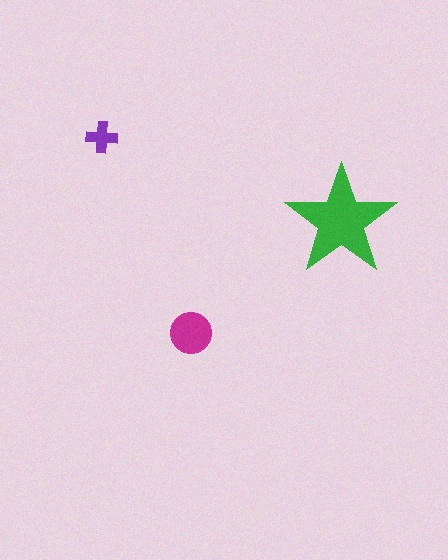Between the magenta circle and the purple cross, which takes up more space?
The magenta circle.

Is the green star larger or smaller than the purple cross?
Larger.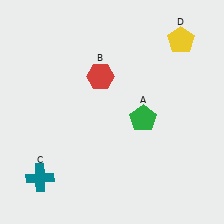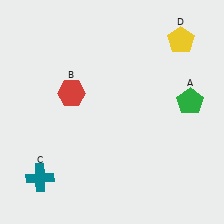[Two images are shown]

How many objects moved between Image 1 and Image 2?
2 objects moved between the two images.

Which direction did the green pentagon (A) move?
The green pentagon (A) moved right.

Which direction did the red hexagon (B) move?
The red hexagon (B) moved left.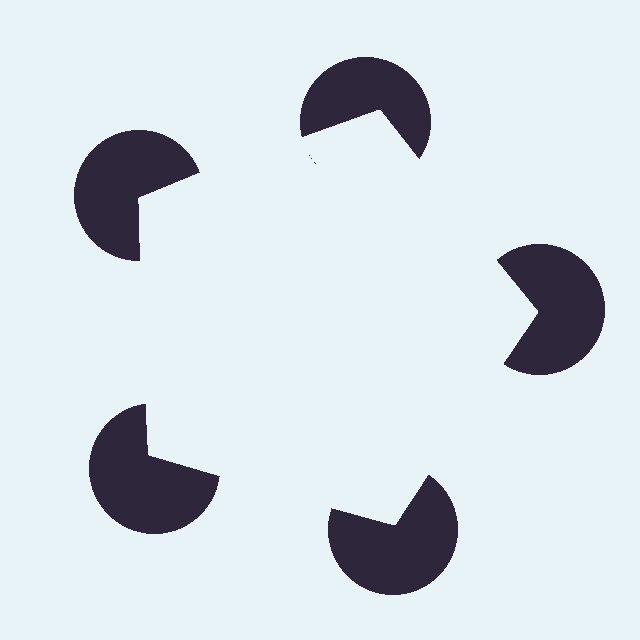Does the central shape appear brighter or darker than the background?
It typically appears slightly brighter than the background, even though no actual brightness change is drawn.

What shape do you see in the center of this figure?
An illusory pentagon — its edges are inferred from the aligned wedge cuts in the pac-man discs, not physically drawn.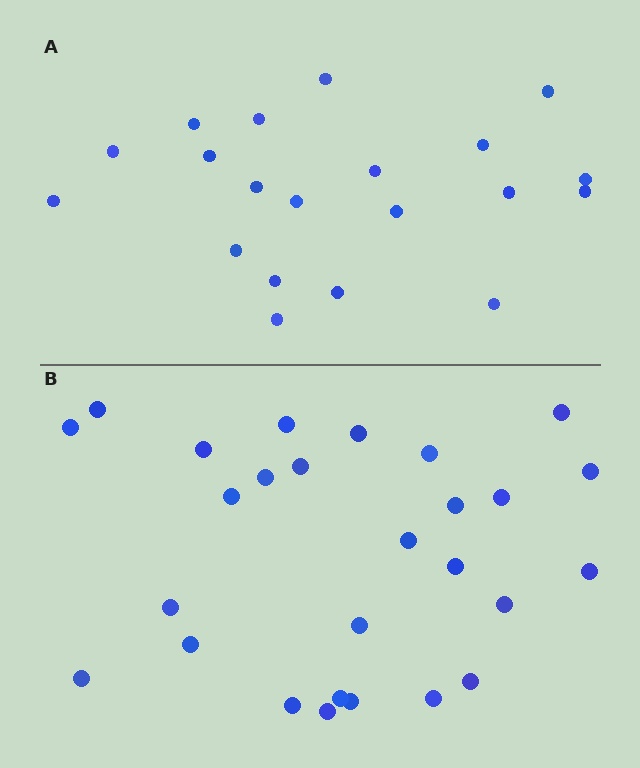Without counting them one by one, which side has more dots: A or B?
Region B (the bottom region) has more dots.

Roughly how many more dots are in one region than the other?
Region B has roughly 8 or so more dots than region A.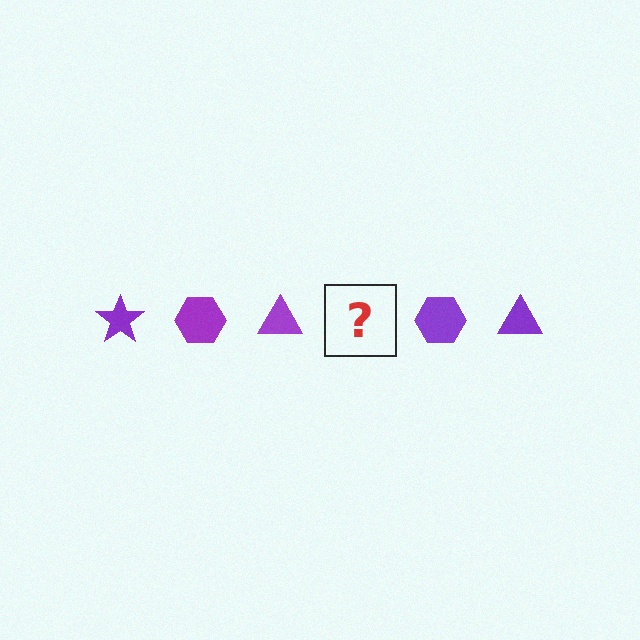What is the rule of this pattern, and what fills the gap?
The rule is that the pattern cycles through star, hexagon, triangle shapes in purple. The gap should be filled with a purple star.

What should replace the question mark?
The question mark should be replaced with a purple star.